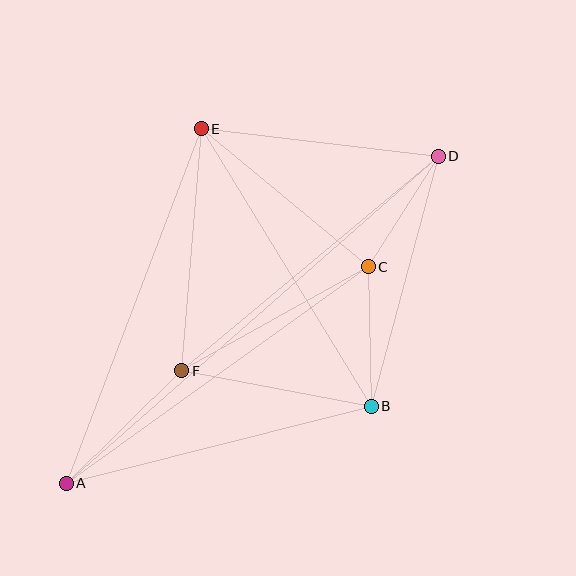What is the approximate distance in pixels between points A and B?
The distance between A and B is approximately 315 pixels.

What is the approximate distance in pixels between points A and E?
The distance between A and E is approximately 380 pixels.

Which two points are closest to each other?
Points C and D are closest to each other.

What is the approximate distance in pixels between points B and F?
The distance between B and F is approximately 193 pixels.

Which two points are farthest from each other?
Points A and D are farthest from each other.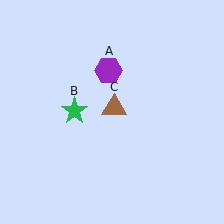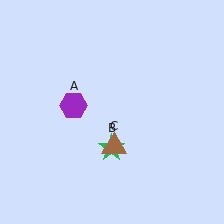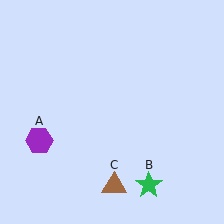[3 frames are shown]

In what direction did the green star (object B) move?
The green star (object B) moved down and to the right.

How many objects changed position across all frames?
3 objects changed position: purple hexagon (object A), green star (object B), brown triangle (object C).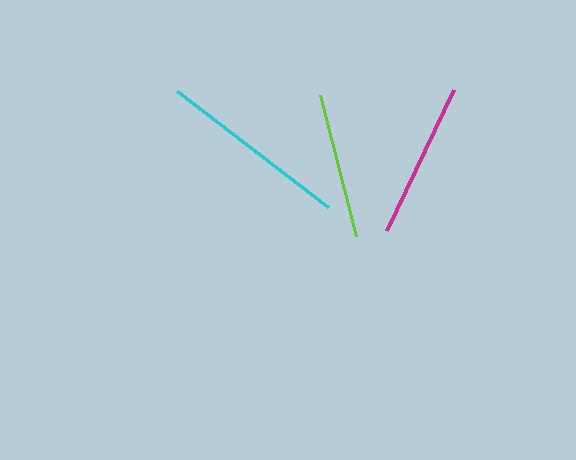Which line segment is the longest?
The cyan line is the longest at approximately 191 pixels.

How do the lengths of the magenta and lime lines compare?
The magenta and lime lines are approximately the same length.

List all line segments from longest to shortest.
From longest to shortest: cyan, magenta, lime.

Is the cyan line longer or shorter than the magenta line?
The cyan line is longer than the magenta line.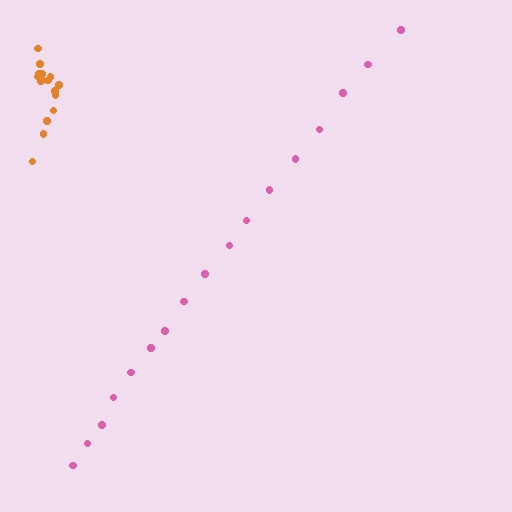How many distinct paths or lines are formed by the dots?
There are 2 distinct paths.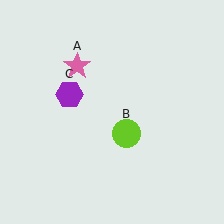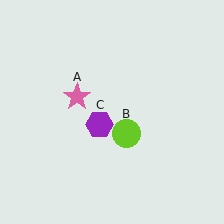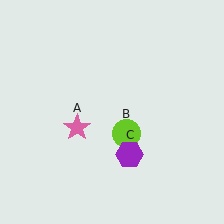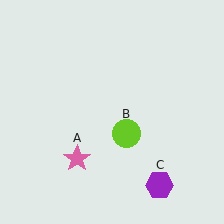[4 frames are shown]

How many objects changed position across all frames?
2 objects changed position: pink star (object A), purple hexagon (object C).